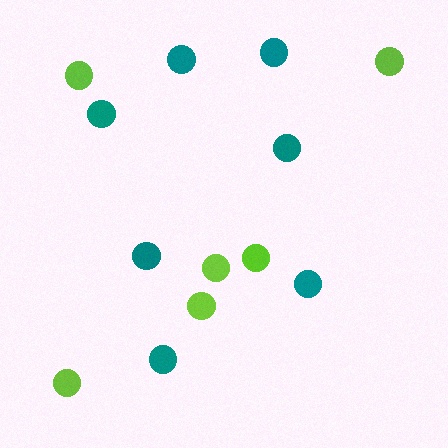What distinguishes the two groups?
There are 2 groups: one group of lime circles (6) and one group of teal circles (7).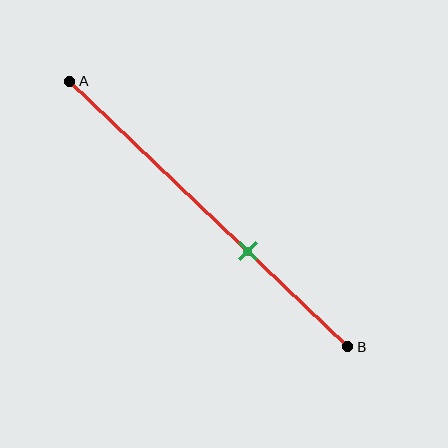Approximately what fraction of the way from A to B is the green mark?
The green mark is approximately 65% of the way from A to B.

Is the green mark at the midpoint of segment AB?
No, the mark is at about 65% from A, not at the 50% midpoint.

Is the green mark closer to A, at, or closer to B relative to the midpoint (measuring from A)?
The green mark is closer to point B than the midpoint of segment AB.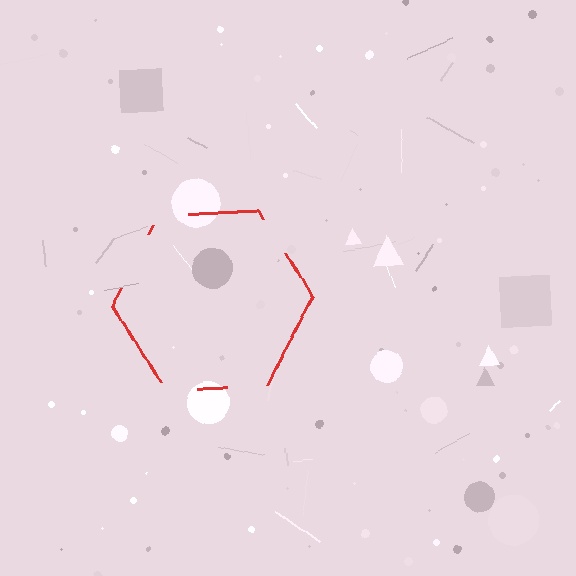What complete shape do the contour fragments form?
The contour fragments form a hexagon.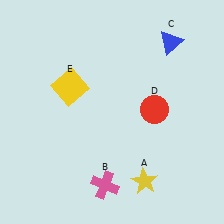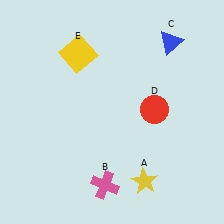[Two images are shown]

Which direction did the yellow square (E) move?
The yellow square (E) moved up.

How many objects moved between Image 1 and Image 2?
1 object moved between the two images.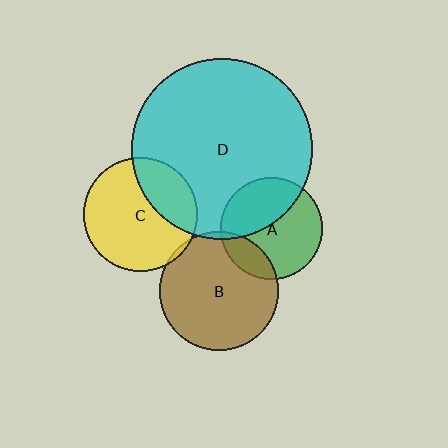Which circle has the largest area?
Circle D (cyan).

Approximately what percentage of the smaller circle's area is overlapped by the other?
Approximately 5%.